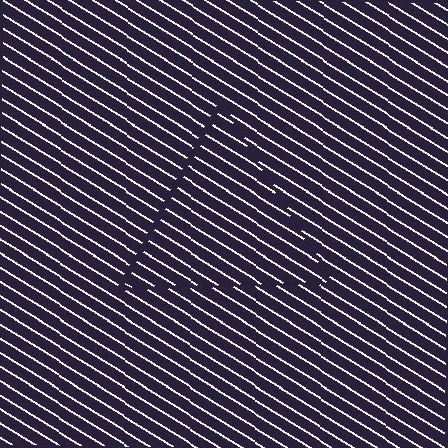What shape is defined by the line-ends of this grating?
An illusory triangle. The interior of the shape contains the same grating, shifted by half a period — the contour is defined by the phase discontinuity where line-ends from the inner and outer gratings abut.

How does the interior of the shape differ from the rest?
The interior of the shape contains the same grating, shifted by half a period — the contour is defined by the phase discontinuity where line-ends from the inner and outer gratings abut.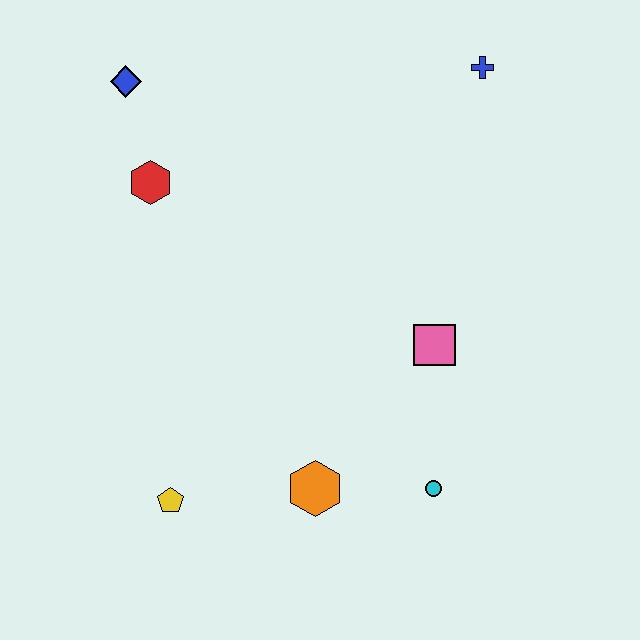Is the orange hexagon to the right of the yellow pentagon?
Yes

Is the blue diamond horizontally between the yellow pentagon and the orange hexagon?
No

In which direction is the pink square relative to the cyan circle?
The pink square is above the cyan circle.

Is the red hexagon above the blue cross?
No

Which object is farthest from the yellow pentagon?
The blue cross is farthest from the yellow pentagon.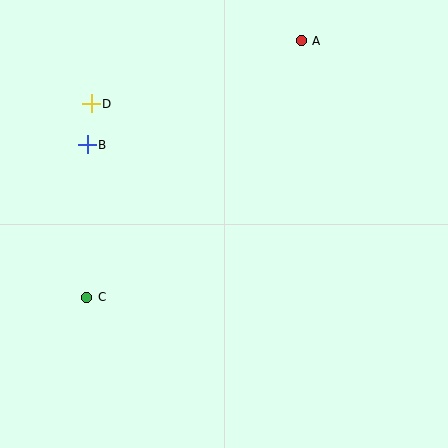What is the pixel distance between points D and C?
The distance between D and C is 193 pixels.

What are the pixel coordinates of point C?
Point C is at (87, 297).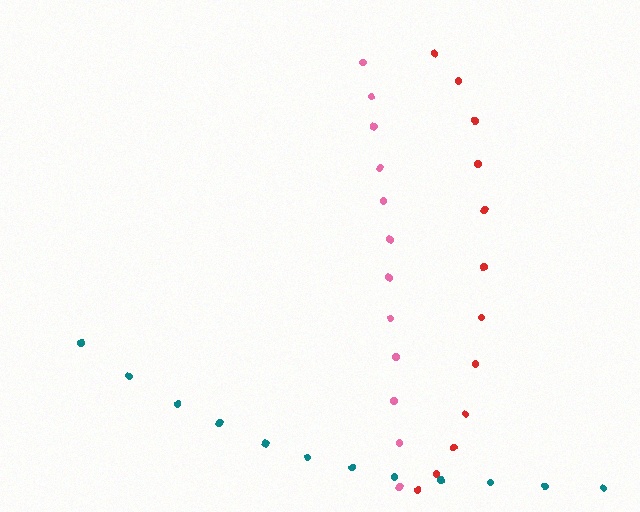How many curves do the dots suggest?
There are 3 distinct paths.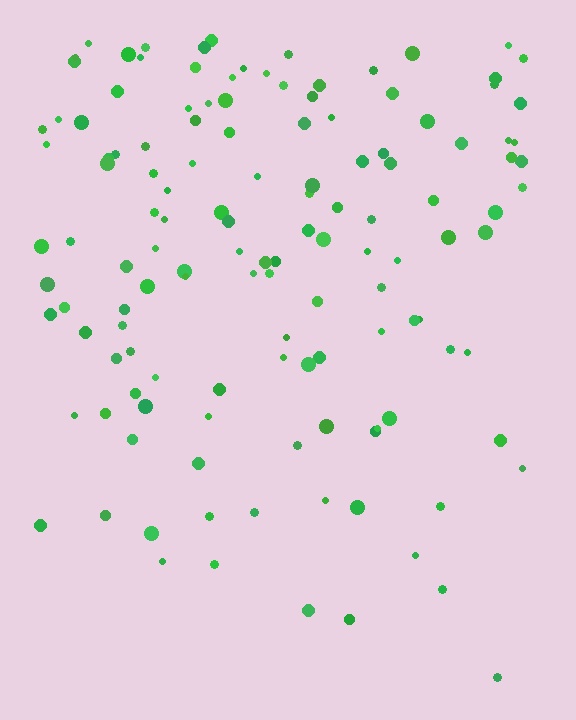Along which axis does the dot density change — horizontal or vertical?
Vertical.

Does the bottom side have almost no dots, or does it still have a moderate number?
Still a moderate number, just noticeably fewer than the top.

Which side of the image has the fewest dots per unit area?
The bottom.